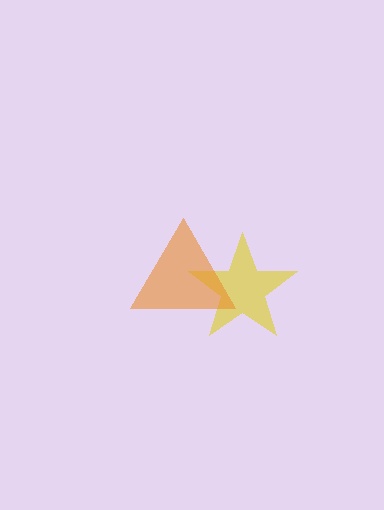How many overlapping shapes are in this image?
There are 2 overlapping shapes in the image.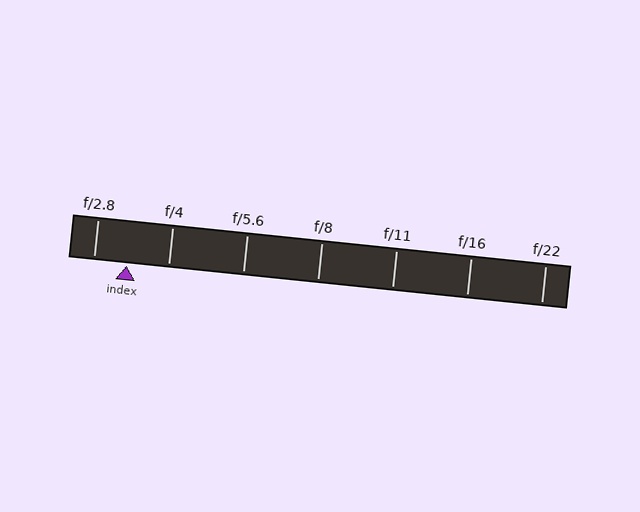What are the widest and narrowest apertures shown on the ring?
The widest aperture shown is f/2.8 and the narrowest is f/22.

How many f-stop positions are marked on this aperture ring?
There are 7 f-stop positions marked.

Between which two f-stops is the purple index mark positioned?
The index mark is between f/2.8 and f/4.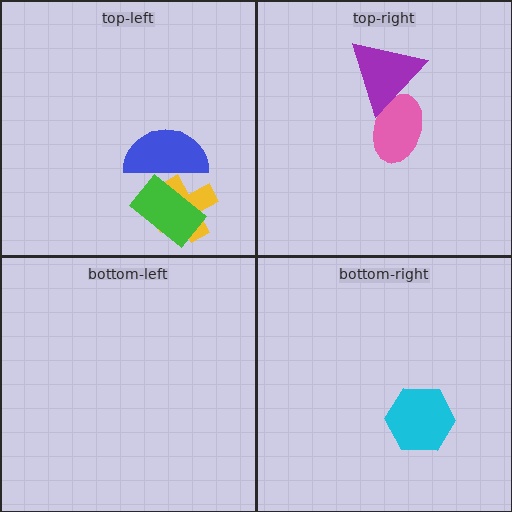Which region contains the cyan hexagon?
The bottom-right region.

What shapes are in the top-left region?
The blue semicircle, the yellow cross, the green rectangle.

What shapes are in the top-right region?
The pink ellipse, the purple triangle.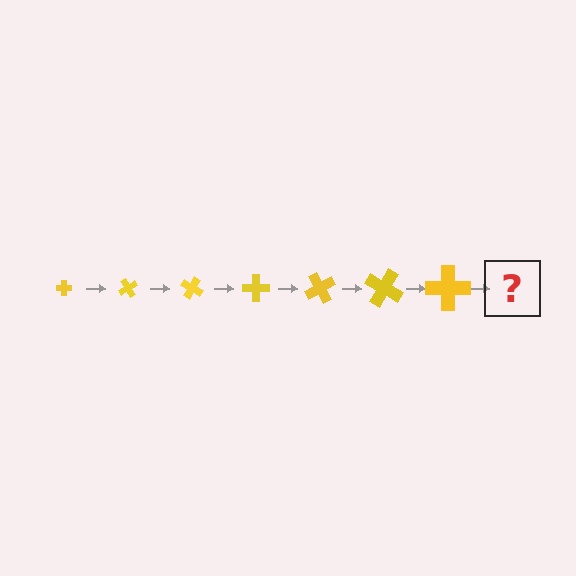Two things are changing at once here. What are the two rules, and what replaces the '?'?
The two rules are that the cross grows larger each step and it rotates 60 degrees each step. The '?' should be a cross, larger than the previous one and rotated 420 degrees from the start.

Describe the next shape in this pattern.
It should be a cross, larger than the previous one and rotated 420 degrees from the start.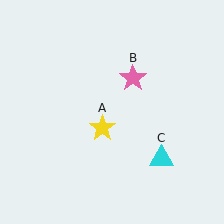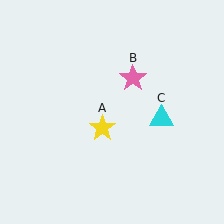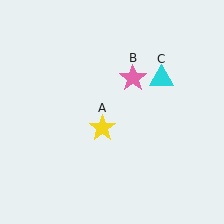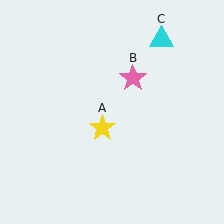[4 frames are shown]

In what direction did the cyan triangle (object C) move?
The cyan triangle (object C) moved up.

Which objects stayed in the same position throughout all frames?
Yellow star (object A) and pink star (object B) remained stationary.